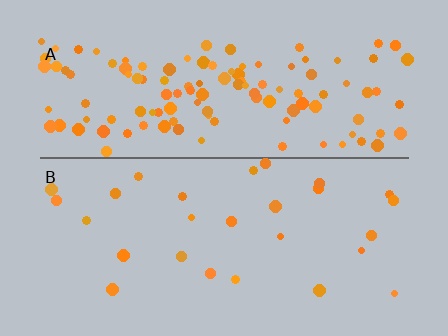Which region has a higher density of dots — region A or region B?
A (the top).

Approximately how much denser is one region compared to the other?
Approximately 4.4× — region A over region B.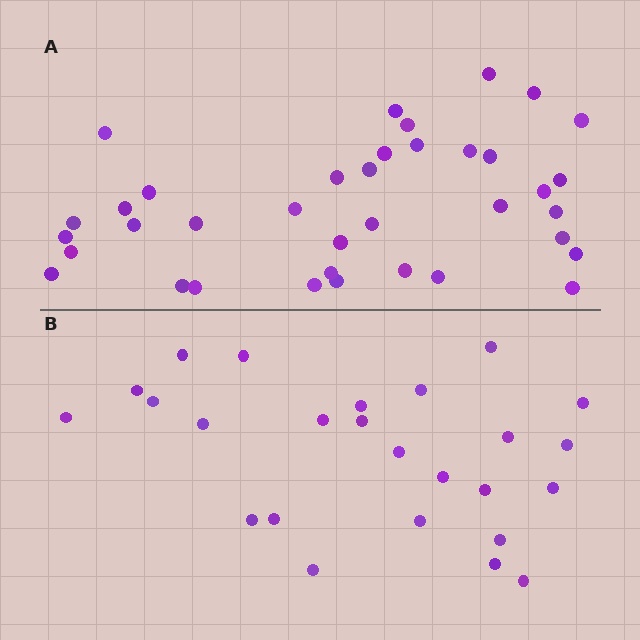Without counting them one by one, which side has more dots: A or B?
Region A (the top region) has more dots.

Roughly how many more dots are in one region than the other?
Region A has roughly 12 or so more dots than region B.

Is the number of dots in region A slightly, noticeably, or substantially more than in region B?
Region A has substantially more. The ratio is roughly 1.5 to 1.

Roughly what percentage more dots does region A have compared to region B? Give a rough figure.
About 50% more.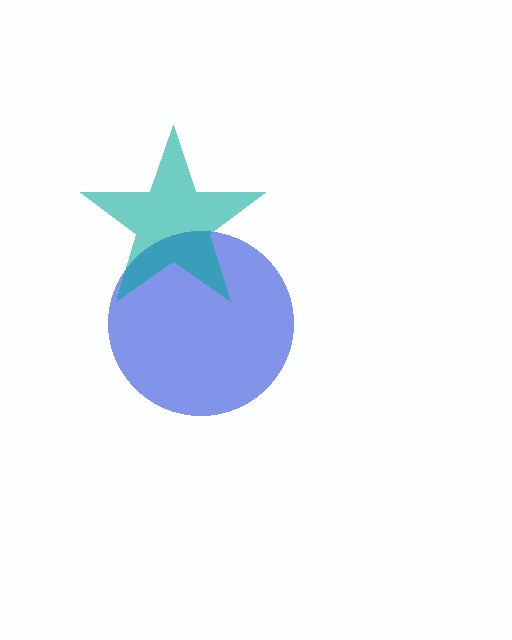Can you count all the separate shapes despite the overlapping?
Yes, there are 2 separate shapes.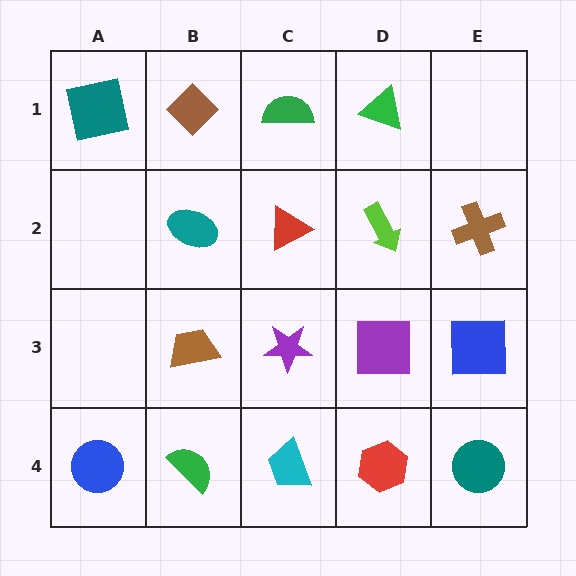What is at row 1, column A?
A teal square.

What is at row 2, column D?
A lime arrow.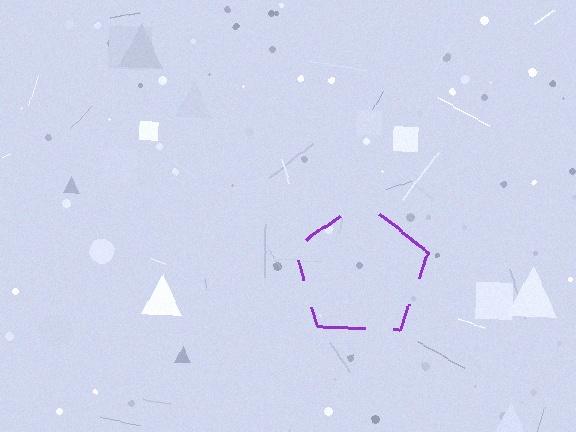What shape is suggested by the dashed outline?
The dashed outline suggests a pentagon.